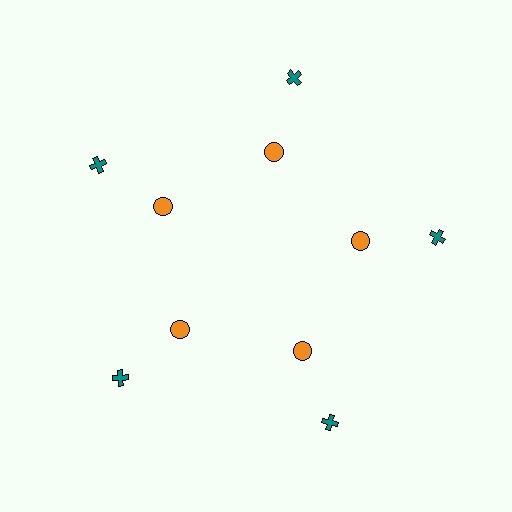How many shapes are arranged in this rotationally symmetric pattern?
There are 10 shapes, arranged in 5 groups of 2.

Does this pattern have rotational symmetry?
Yes, this pattern has 5-fold rotational symmetry. It looks the same after rotating 72 degrees around the center.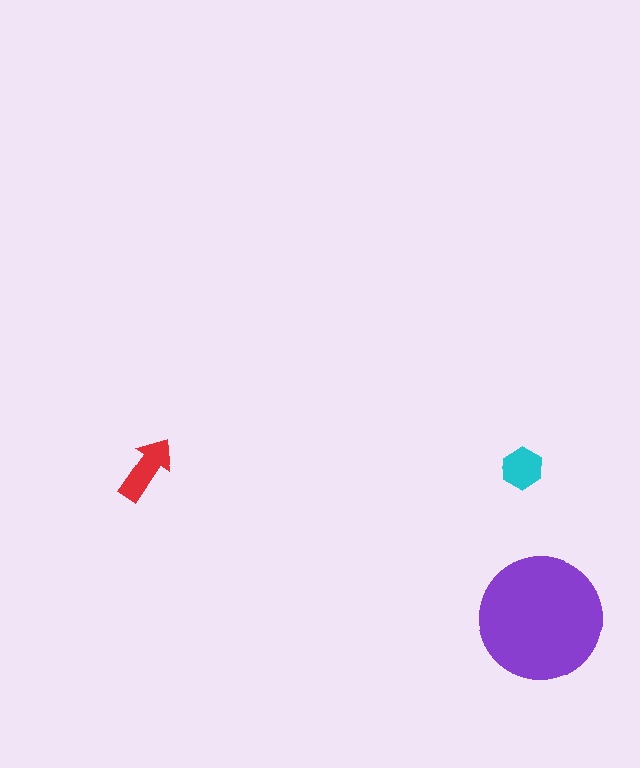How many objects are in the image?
There are 3 objects in the image.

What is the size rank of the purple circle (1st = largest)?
1st.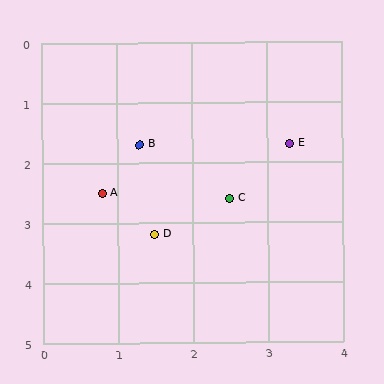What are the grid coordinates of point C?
Point C is at approximately (2.5, 2.6).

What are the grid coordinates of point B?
Point B is at approximately (1.3, 1.7).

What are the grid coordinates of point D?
Point D is at approximately (1.5, 3.2).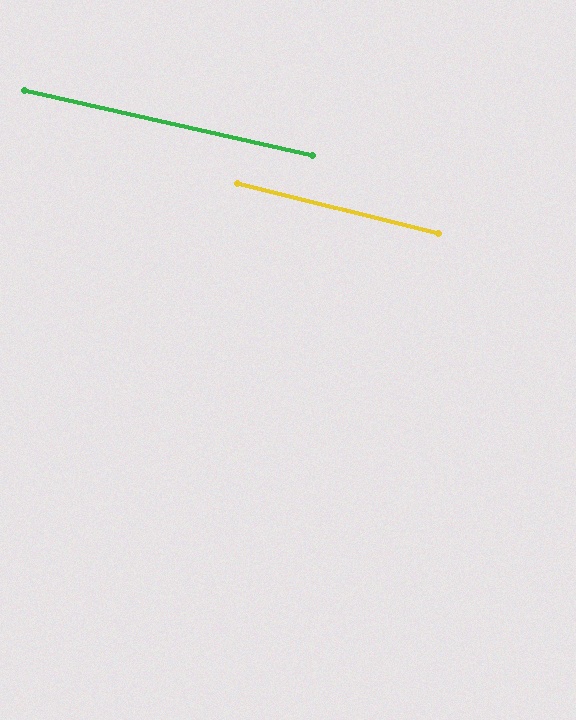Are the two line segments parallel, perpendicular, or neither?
Parallel — their directions differ by only 1.3°.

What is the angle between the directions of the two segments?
Approximately 1 degree.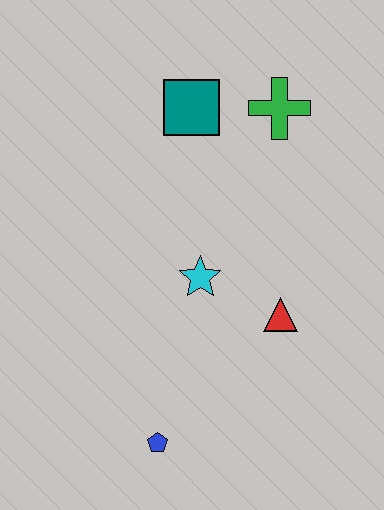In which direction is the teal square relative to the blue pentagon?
The teal square is above the blue pentagon.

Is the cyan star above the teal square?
No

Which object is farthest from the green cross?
The blue pentagon is farthest from the green cross.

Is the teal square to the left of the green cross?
Yes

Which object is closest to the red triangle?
The cyan star is closest to the red triangle.